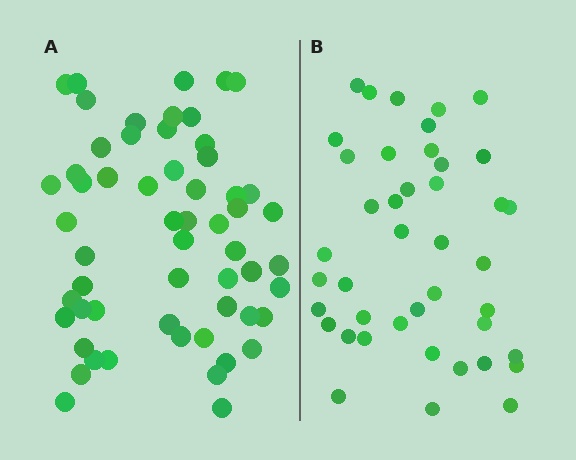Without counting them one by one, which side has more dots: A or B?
Region A (the left region) has more dots.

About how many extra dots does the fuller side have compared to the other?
Region A has approximately 15 more dots than region B.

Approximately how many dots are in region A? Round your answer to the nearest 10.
About 60 dots. (The exact count is 57, which rounds to 60.)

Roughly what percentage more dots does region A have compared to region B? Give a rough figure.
About 35% more.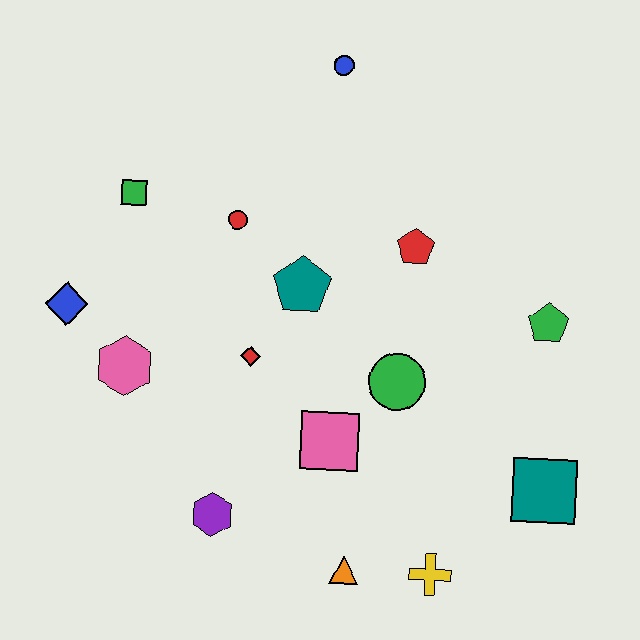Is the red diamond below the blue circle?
Yes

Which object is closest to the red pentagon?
The teal pentagon is closest to the red pentagon.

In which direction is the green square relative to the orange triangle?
The green square is above the orange triangle.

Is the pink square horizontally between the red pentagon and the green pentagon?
No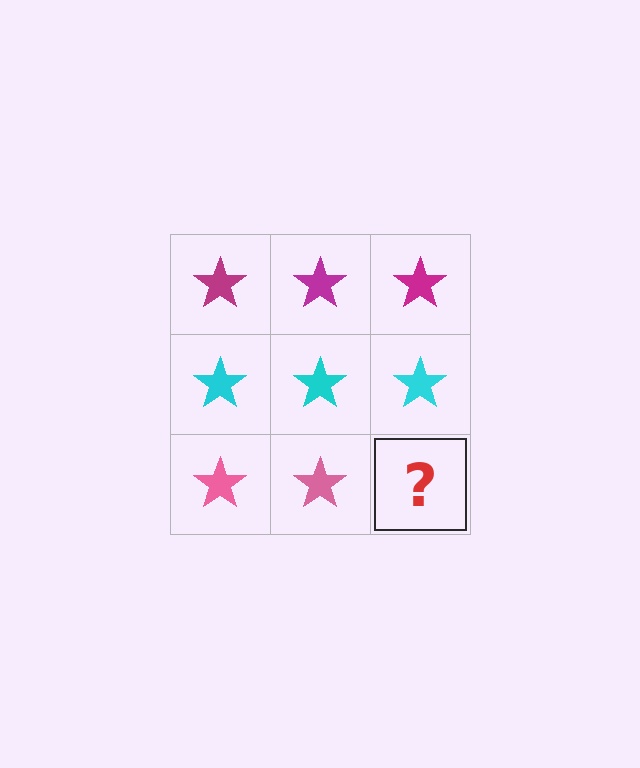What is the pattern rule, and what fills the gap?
The rule is that each row has a consistent color. The gap should be filled with a pink star.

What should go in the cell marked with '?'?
The missing cell should contain a pink star.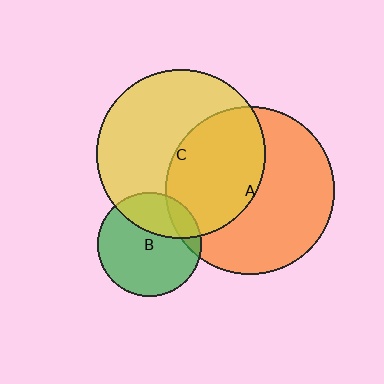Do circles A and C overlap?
Yes.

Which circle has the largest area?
Circle C (yellow).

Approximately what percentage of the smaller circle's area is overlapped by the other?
Approximately 45%.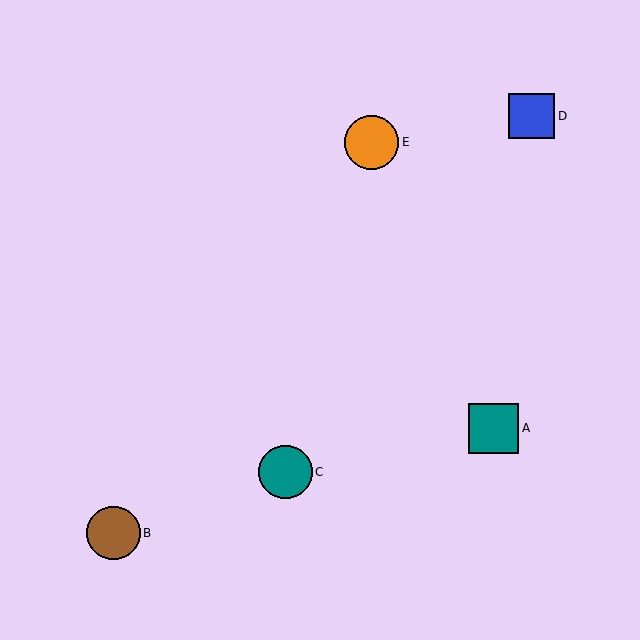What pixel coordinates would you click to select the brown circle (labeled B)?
Click at (114, 533) to select the brown circle B.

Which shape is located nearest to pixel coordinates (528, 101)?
The blue square (labeled D) at (532, 116) is nearest to that location.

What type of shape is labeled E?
Shape E is an orange circle.